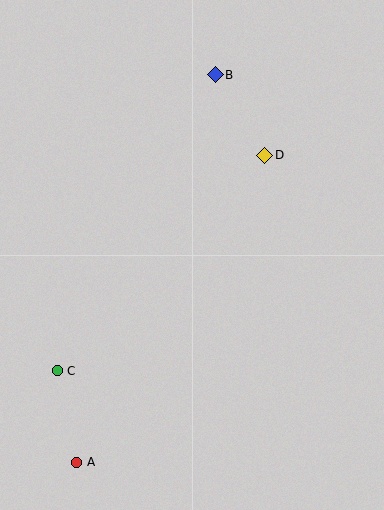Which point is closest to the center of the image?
Point D at (265, 155) is closest to the center.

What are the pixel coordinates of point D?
Point D is at (265, 155).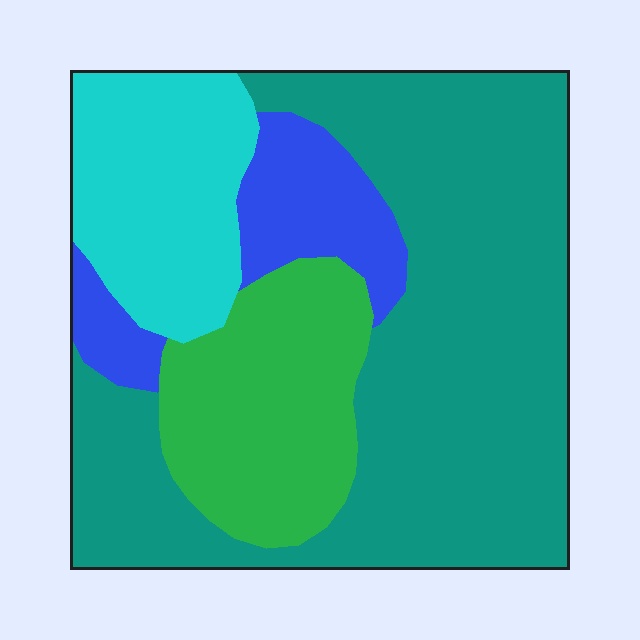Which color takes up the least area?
Blue, at roughly 10%.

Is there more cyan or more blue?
Cyan.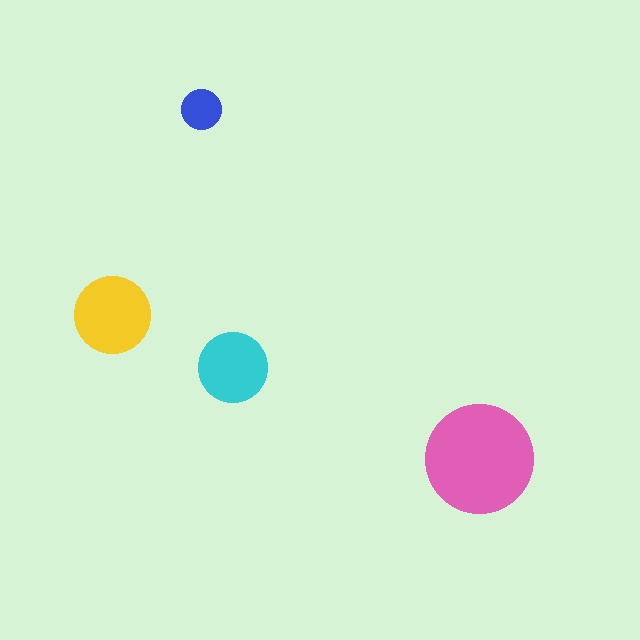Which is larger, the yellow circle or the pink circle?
The pink one.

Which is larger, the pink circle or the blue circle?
The pink one.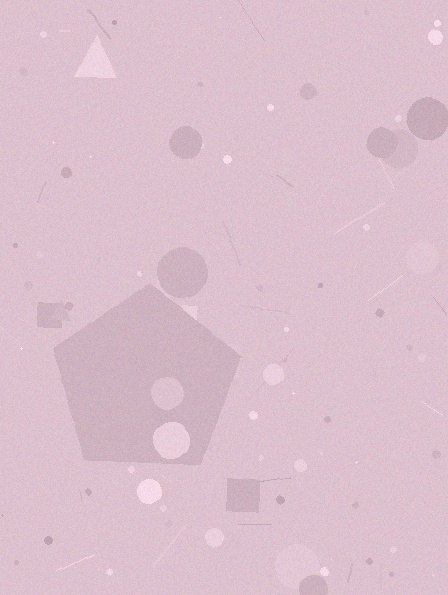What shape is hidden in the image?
A pentagon is hidden in the image.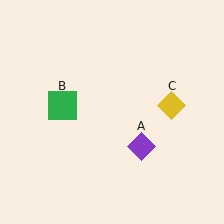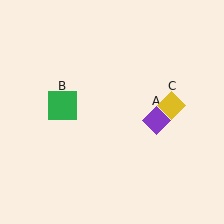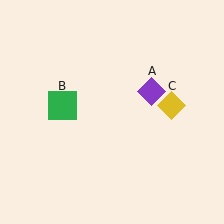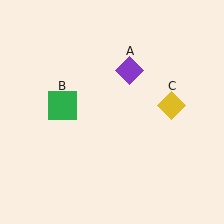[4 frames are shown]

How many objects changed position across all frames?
1 object changed position: purple diamond (object A).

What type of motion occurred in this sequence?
The purple diamond (object A) rotated counterclockwise around the center of the scene.